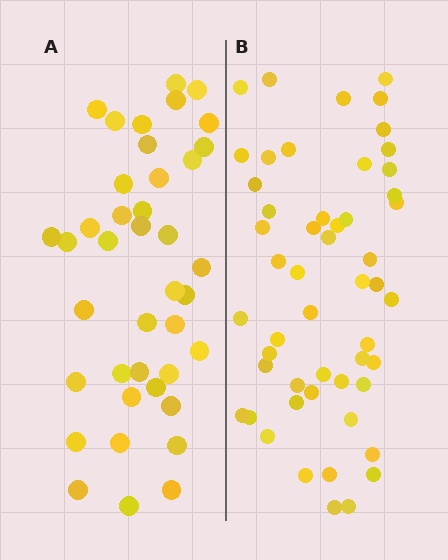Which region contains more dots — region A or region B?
Region B (the right region) has more dots.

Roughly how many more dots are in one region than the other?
Region B has roughly 12 or so more dots than region A.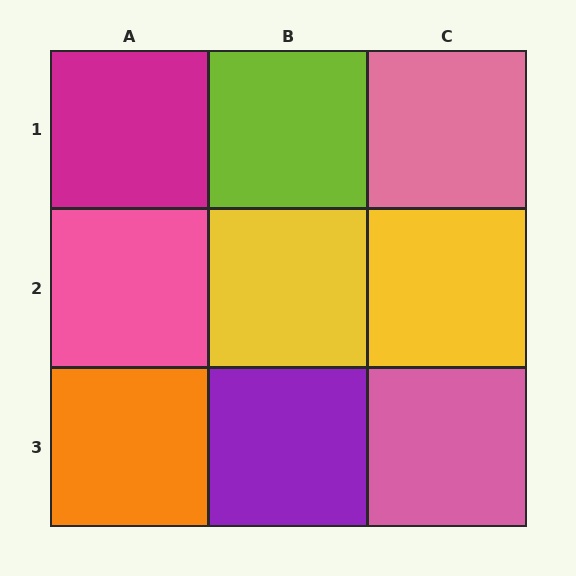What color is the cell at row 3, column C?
Pink.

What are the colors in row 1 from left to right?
Magenta, lime, pink.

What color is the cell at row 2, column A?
Pink.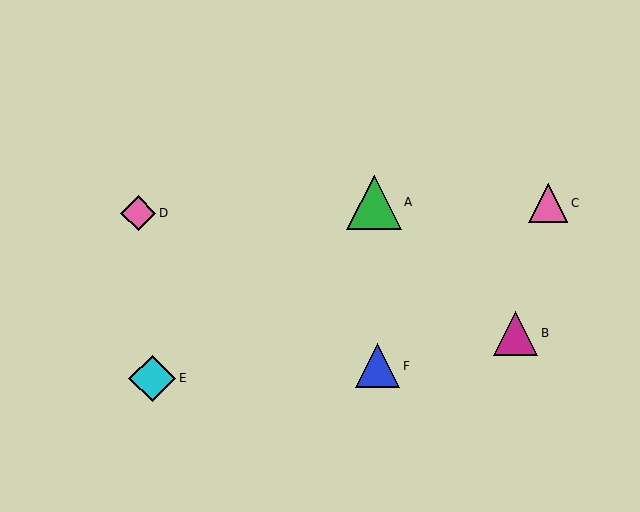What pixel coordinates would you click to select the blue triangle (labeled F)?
Click at (378, 366) to select the blue triangle F.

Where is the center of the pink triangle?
The center of the pink triangle is at (548, 203).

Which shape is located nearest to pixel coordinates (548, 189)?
The pink triangle (labeled C) at (548, 203) is nearest to that location.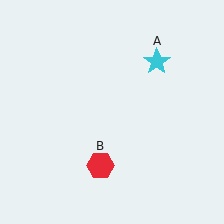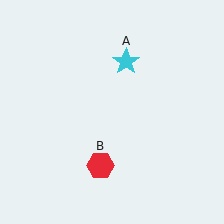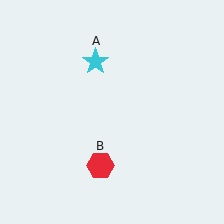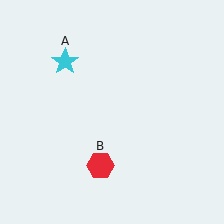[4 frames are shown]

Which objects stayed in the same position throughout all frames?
Red hexagon (object B) remained stationary.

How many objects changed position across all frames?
1 object changed position: cyan star (object A).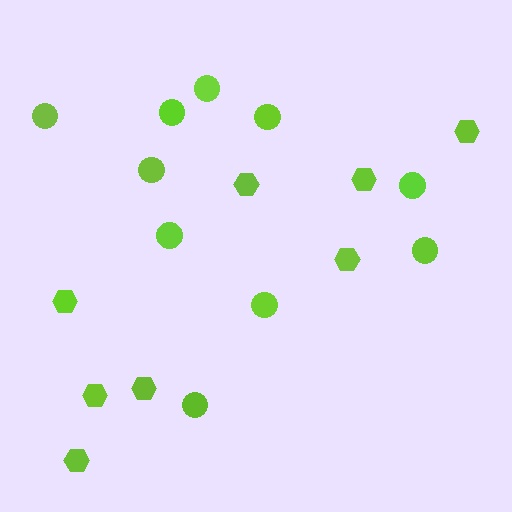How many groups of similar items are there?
There are 2 groups: one group of hexagons (8) and one group of circles (10).